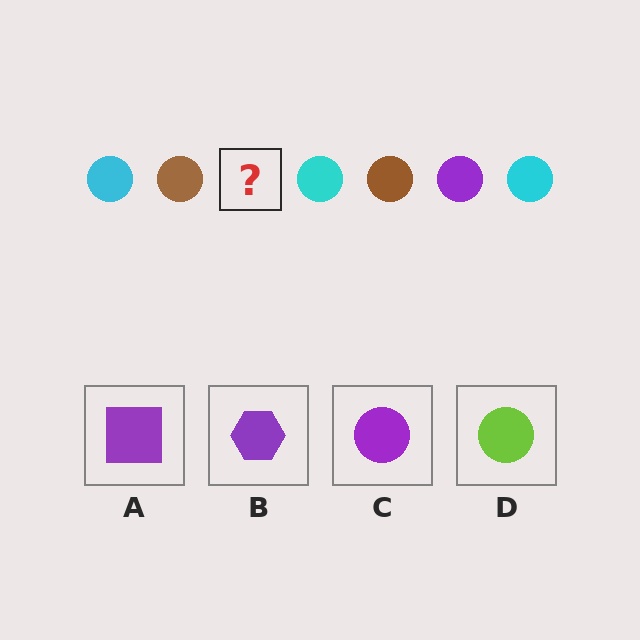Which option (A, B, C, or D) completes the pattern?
C.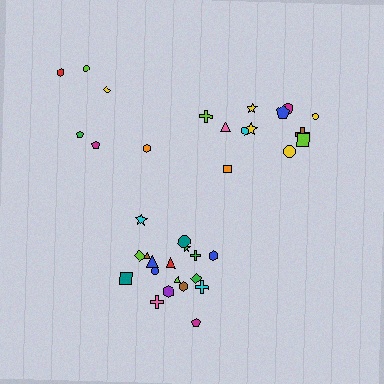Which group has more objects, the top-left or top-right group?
The top-right group.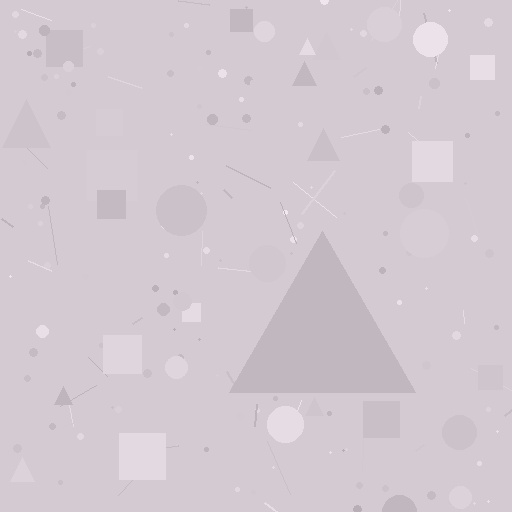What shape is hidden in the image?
A triangle is hidden in the image.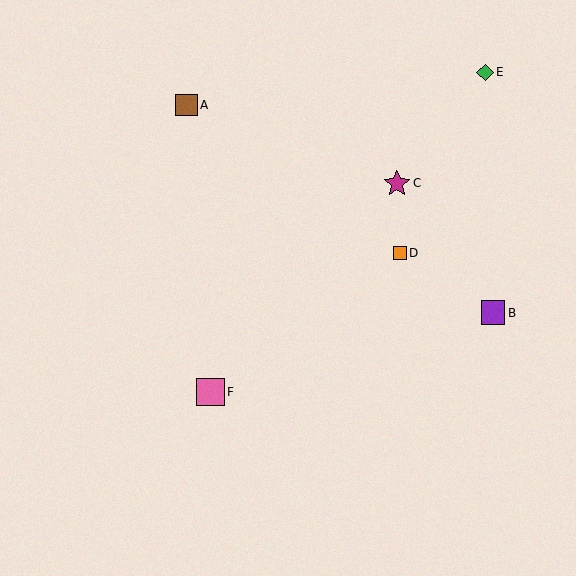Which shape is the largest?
The pink square (labeled F) is the largest.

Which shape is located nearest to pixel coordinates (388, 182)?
The magenta star (labeled C) at (397, 183) is nearest to that location.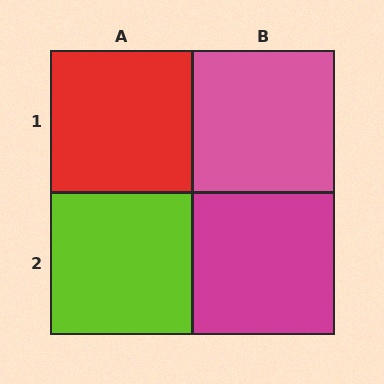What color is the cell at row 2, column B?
Magenta.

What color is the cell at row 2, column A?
Lime.